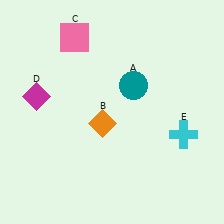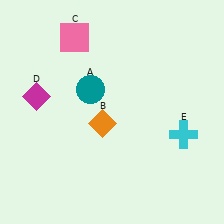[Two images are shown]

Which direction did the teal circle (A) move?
The teal circle (A) moved left.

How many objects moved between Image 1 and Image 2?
1 object moved between the two images.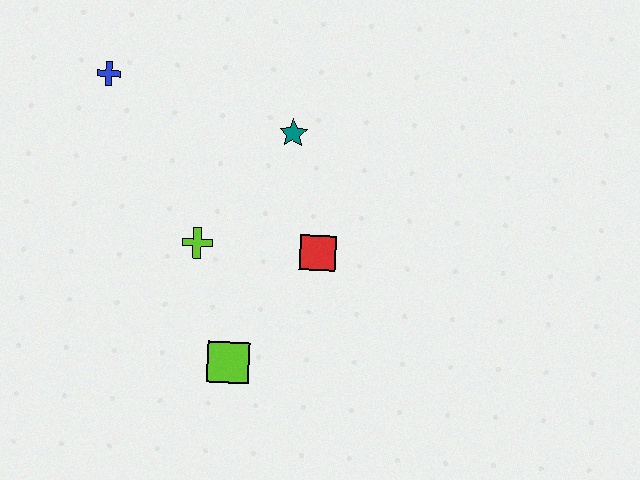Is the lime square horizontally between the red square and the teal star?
No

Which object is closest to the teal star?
The red square is closest to the teal star.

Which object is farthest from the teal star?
The lime square is farthest from the teal star.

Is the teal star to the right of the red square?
No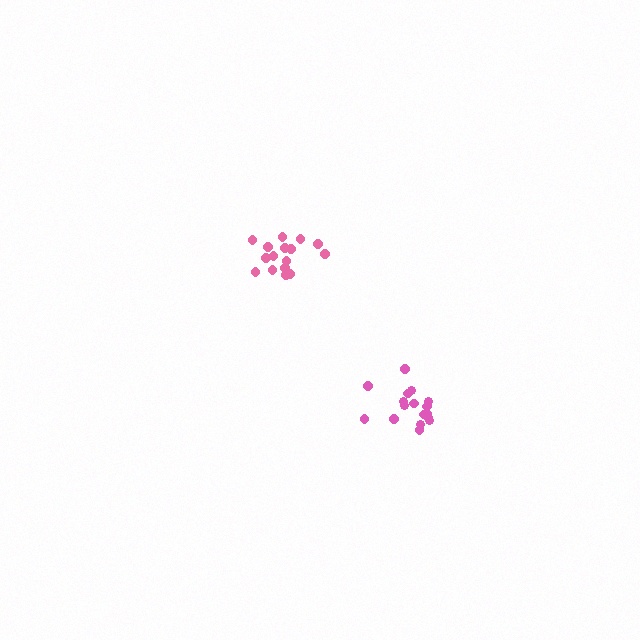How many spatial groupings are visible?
There are 2 spatial groupings.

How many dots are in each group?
Group 1: 17 dots, Group 2: 17 dots (34 total).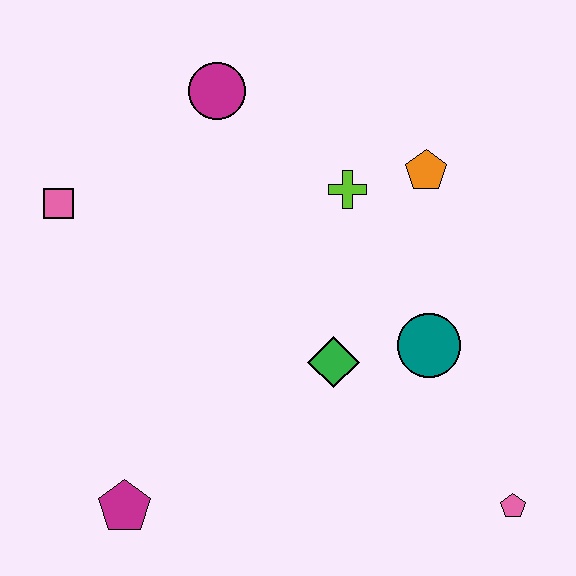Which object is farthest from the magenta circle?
The pink pentagon is farthest from the magenta circle.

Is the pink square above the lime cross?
No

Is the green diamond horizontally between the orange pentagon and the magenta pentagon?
Yes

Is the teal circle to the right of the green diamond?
Yes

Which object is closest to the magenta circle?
The lime cross is closest to the magenta circle.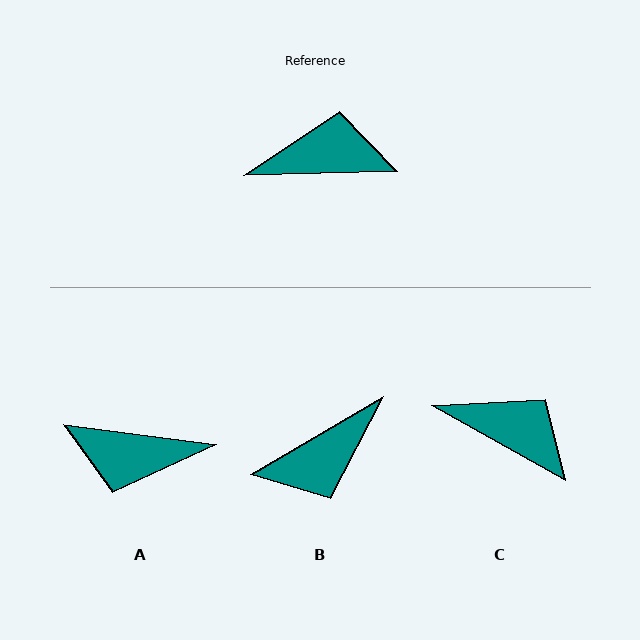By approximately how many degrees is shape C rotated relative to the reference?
Approximately 31 degrees clockwise.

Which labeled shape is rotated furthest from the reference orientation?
A, about 171 degrees away.